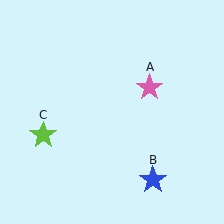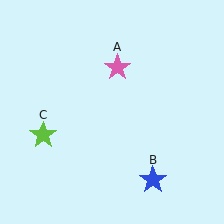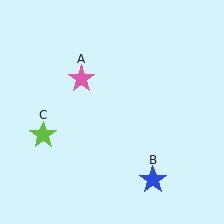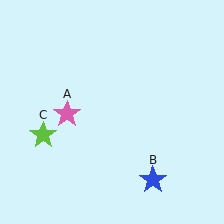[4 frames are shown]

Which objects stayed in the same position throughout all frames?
Blue star (object B) and lime star (object C) remained stationary.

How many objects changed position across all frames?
1 object changed position: pink star (object A).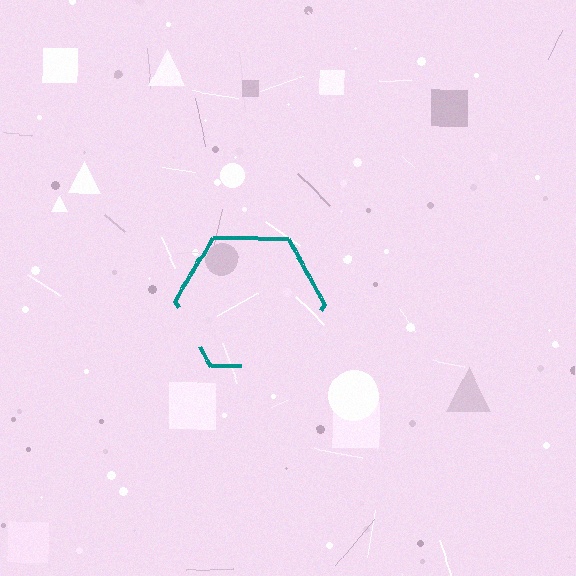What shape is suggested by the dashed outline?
The dashed outline suggests a hexagon.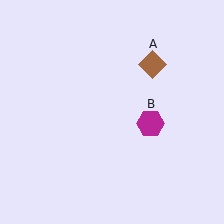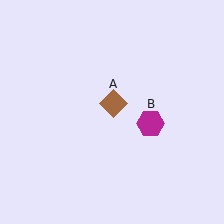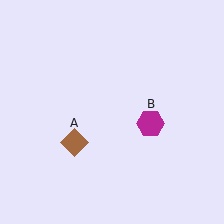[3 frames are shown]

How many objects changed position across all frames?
1 object changed position: brown diamond (object A).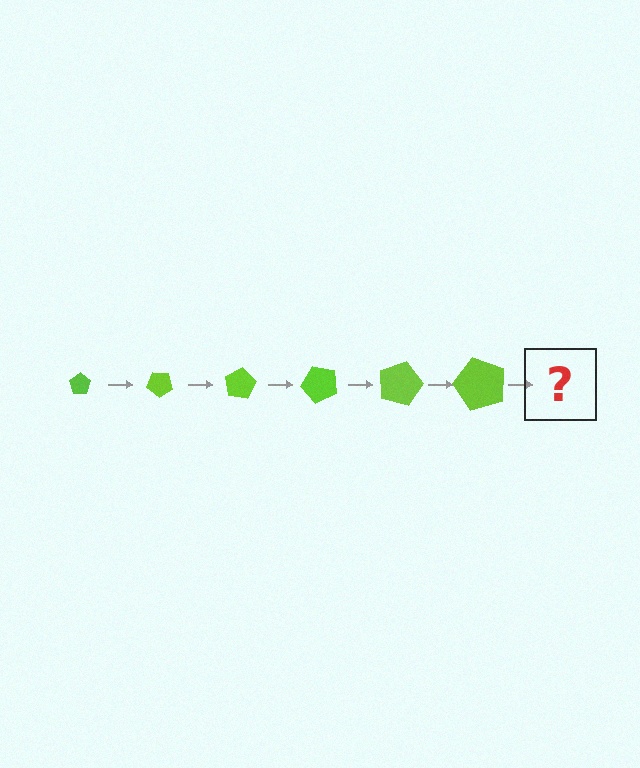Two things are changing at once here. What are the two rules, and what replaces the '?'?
The two rules are that the pentagon grows larger each step and it rotates 40 degrees each step. The '?' should be a pentagon, larger than the previous one and rotated 240 degrees from the start.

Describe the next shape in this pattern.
It should be a pentagon, larger than the previous one and rotated 240 degrees from the start.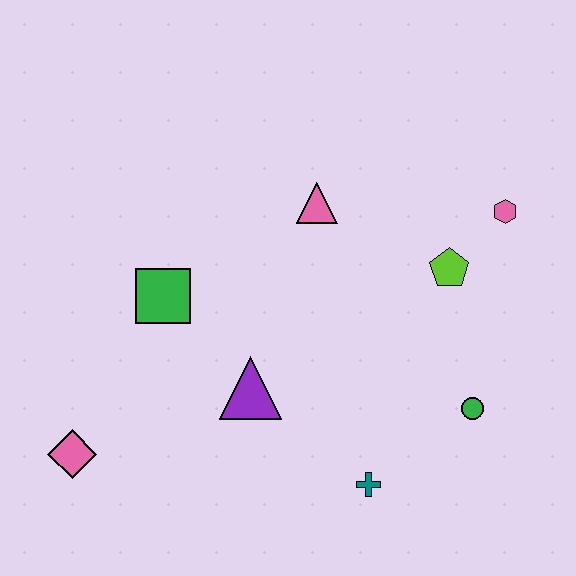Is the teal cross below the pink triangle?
Yes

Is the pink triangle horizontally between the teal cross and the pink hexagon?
No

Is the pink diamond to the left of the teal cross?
Yes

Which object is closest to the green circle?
The teal cross is closest to the green circle.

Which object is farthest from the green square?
The pink hexagon is farthest from the green square.